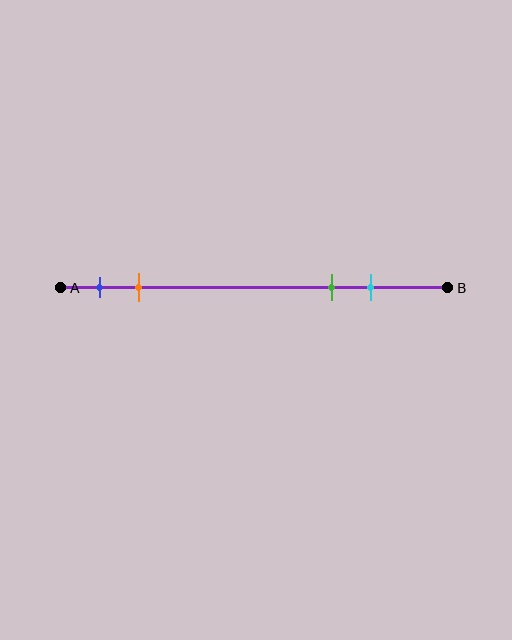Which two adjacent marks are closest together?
The blue and orange marks are the closest adjacent pair.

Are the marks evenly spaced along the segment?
No, the marks are not evenly spaced.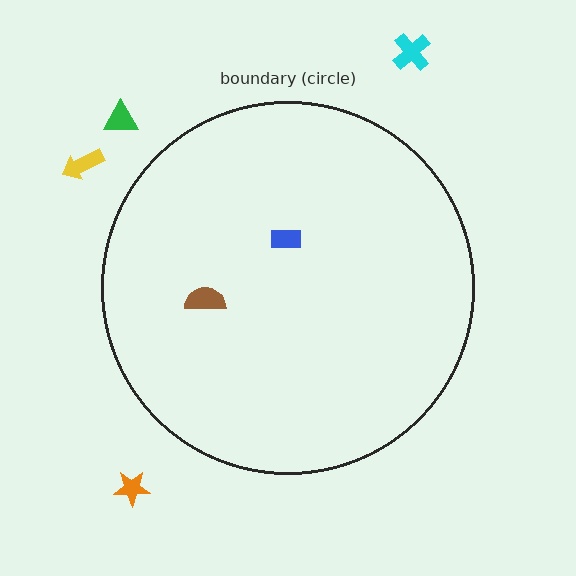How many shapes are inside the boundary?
2 inside, 4 outside.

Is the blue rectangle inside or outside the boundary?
Inside.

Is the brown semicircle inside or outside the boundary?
Inside.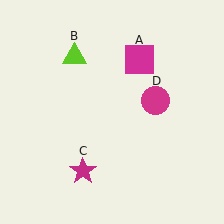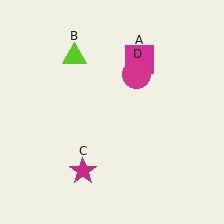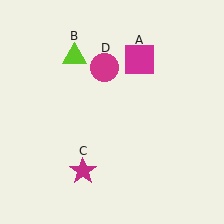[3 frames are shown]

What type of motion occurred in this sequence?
The magenta circle (object D) rotated counterclockwise around the center of the scene.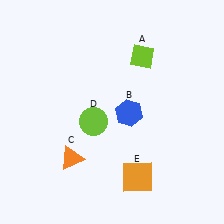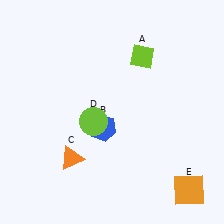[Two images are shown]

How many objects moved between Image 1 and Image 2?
2 objects moved between the two images.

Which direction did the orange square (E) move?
The orange square (E) moved right.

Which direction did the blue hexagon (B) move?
The blue hexagon (B) moved left.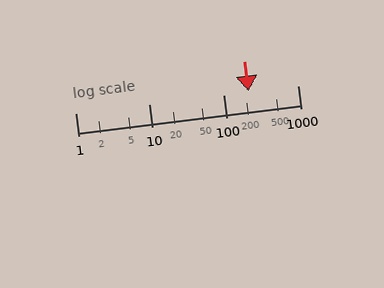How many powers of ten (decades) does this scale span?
The scale spans 3 decades, from 1 to 1000.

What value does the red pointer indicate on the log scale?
The pointer indicates approximately 220.